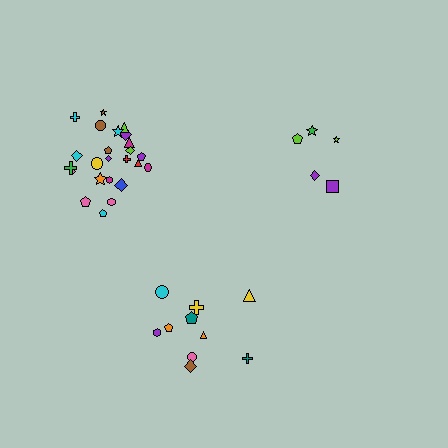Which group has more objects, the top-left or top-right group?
The top-left group.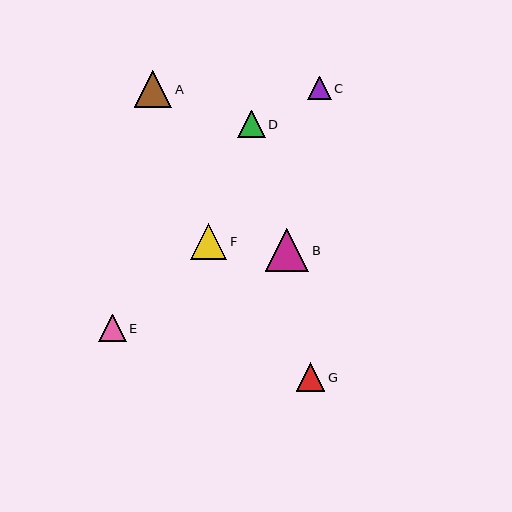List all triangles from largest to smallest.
From largest to smallest: B, A, F, G, E, D, C.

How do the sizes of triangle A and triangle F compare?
Triangle A and triangle F are approximately the same size.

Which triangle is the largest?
Triangle B is the largest with a size of approximately 43 pixels.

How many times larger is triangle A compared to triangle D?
Triangle A is approximately 1.4 times the size of triangle D.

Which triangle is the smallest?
Triangle C is the smallest with a size of approximately 24 pixels.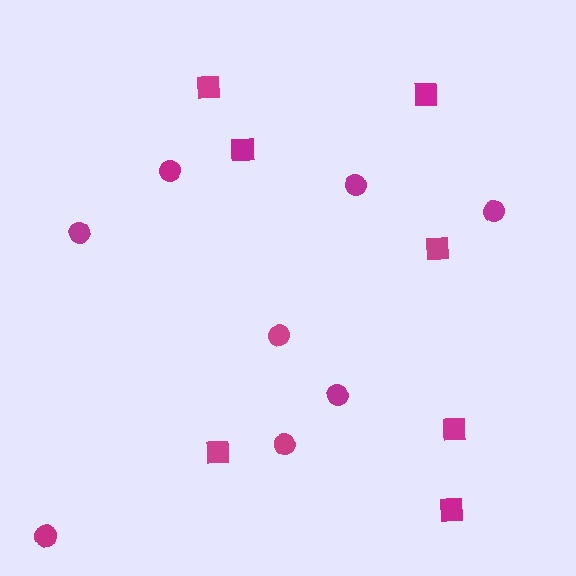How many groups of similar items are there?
There are 2 groups: one group of squares (7) and one group of circles (8).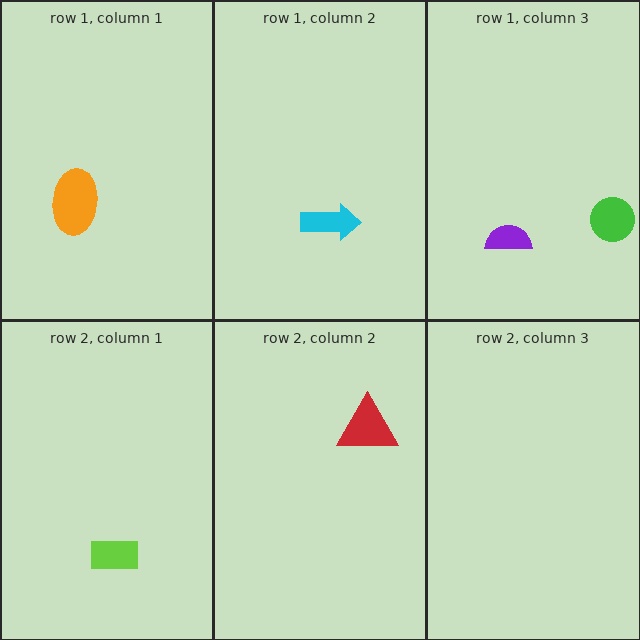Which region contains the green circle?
The row 1, column 3 region.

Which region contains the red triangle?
The row 2, column 2 region.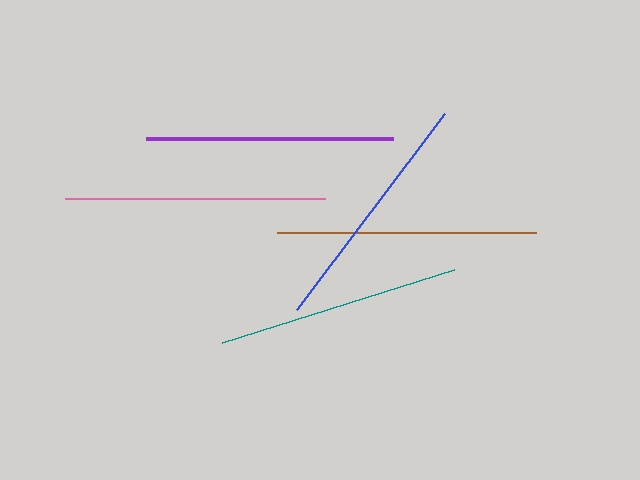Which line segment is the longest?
The pink line is the longest at approximately 260 pixels.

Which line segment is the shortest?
The teal line is the shortest at approximately 243 pixels.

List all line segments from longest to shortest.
From longest to shortest: pink, brown, purple, blue, teal.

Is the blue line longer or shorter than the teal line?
The blue line is longer than the teal line.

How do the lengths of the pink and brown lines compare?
The pink and brown lines are approximately the same length.